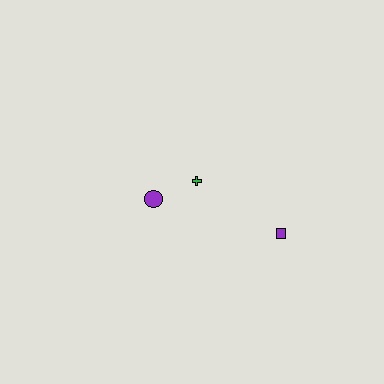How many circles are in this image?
There is 1 circle.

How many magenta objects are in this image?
There are no magenta objects.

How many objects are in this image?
There are 3 objects.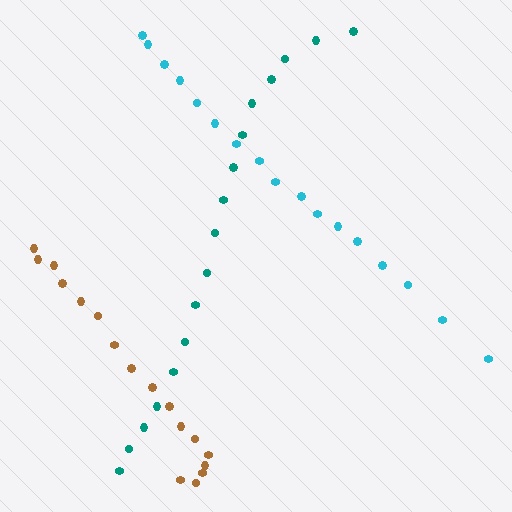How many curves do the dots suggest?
There are 3 distinct paths.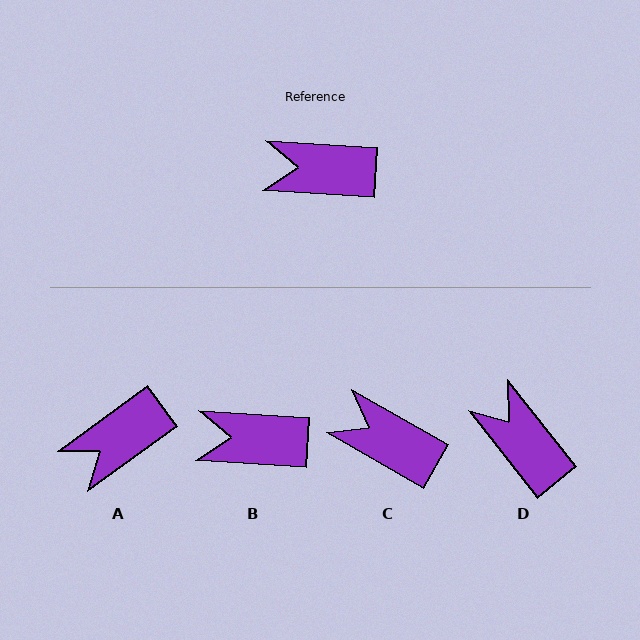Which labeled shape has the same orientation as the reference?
B.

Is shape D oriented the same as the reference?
No, it is off by about 48 degrees.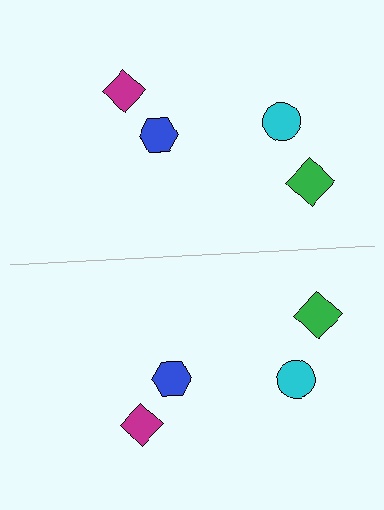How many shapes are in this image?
There are 8 shapes in this image.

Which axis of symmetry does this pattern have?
The pattern has a horizontal axis of symmetry running through the center of the image.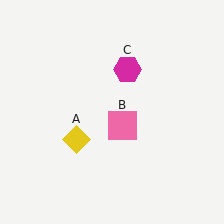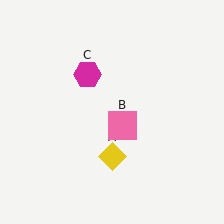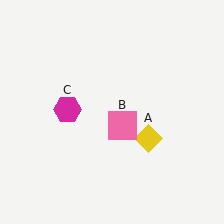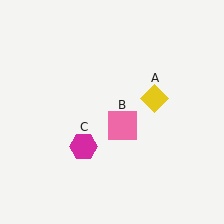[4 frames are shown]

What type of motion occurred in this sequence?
The yellow diamond (object A), magenta hexagon (object C) rotated counterclockwise around the center of the scene.